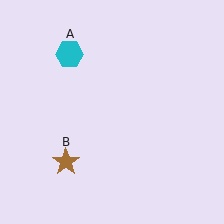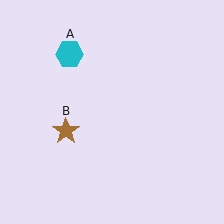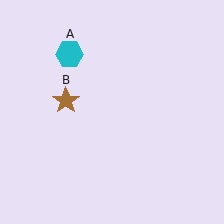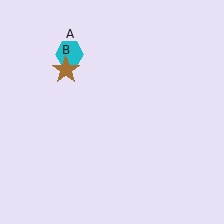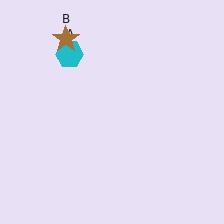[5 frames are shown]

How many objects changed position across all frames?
1 object changed position: brown star (object B).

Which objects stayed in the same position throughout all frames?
Cyan hexagon (object A) remained stationary.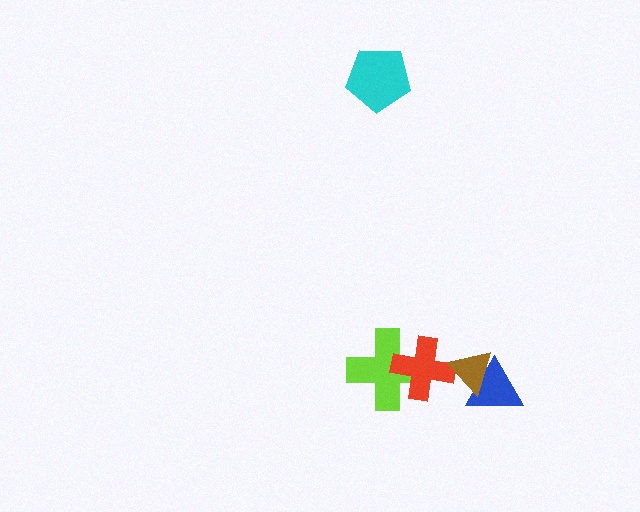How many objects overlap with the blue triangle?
1 object overlaps with the blue triangle.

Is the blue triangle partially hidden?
Yes, it is partially covered by another shape.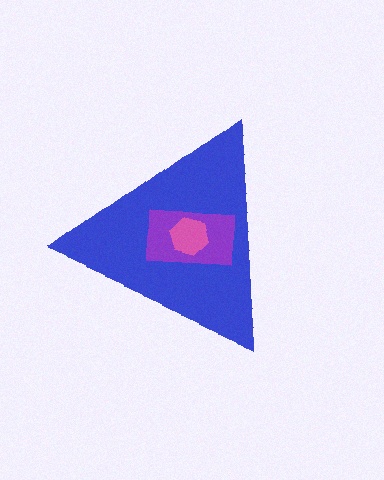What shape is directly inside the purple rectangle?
The pink hexagon.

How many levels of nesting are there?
3.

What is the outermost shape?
The blue triangle.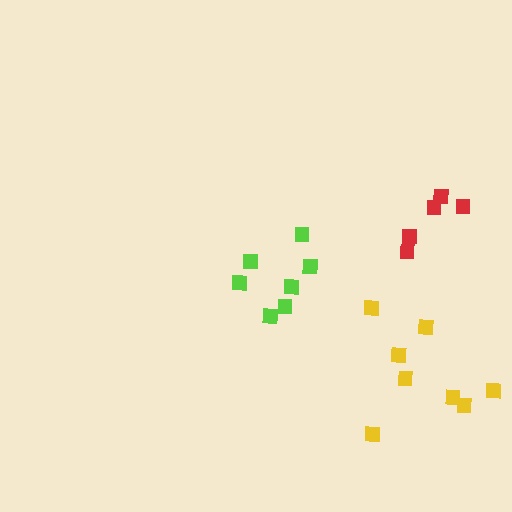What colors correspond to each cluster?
The clusters are colored: lime, yellow, red.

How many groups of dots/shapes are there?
There are 3 groups.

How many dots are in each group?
Group 1: 7 dots, Group 2: 8 dots, Group 3: 5 dots (20 total).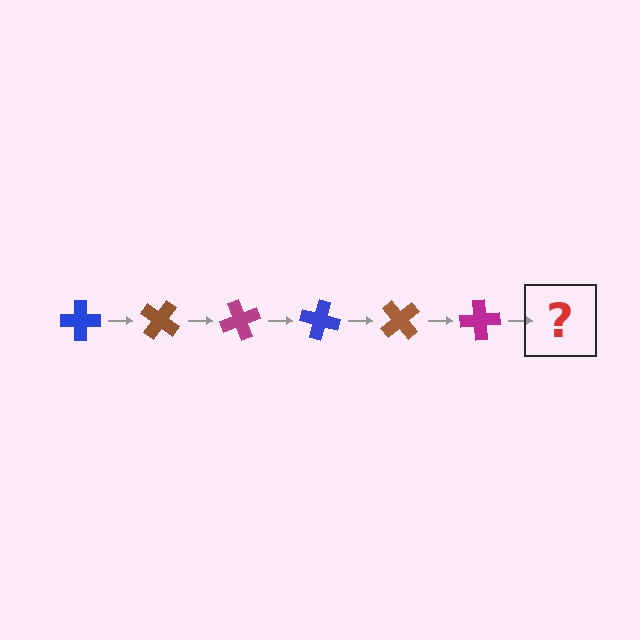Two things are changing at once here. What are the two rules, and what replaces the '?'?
The two rules are that it rotates 35 degrees each step and the color cycles through blue, brown, and magenta. The '?' should be a blue cross, rotated 210 degrees from the start.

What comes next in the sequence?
The next element should be a blue cross, rotated 210 degrees from the start.